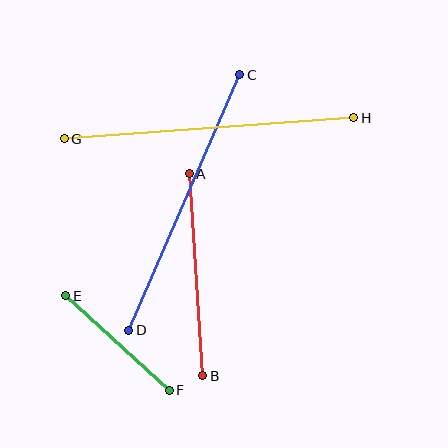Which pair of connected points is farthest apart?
Points G and H are farthest apart.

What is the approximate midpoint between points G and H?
The midpoint is at approximately (209, 128) pixels.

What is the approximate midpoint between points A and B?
The midpoint is at approximately (196, 275) pixels.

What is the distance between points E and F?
The distance is approximately 140 pixels.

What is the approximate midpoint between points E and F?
The midpoint is at approximately (117, 343) pixels.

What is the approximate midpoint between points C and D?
The midpoint is at approximately (184, 202) pixels.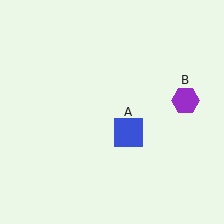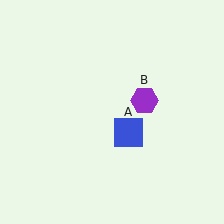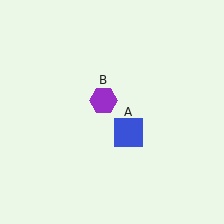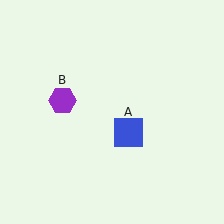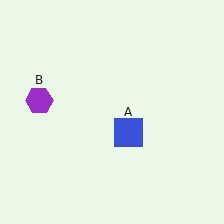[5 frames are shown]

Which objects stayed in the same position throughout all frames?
Blue square (object A) remained stationary.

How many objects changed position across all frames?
1 object changed position: purple hexagon (object B).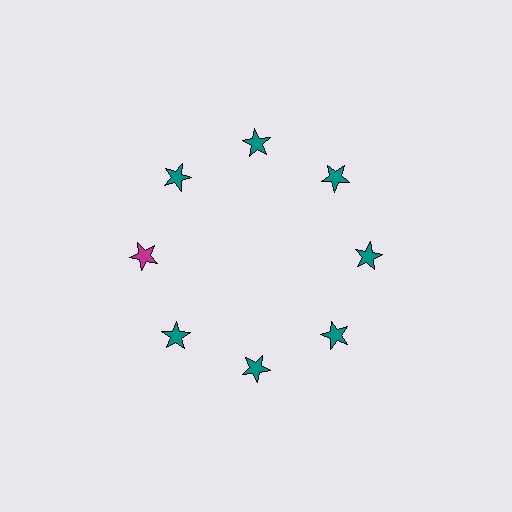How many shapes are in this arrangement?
There are 8 shapes arranged in a ring pattern.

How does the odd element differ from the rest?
It has a different color: magenta instead of teal.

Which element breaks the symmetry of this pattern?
The magenta star at roughly the 9 o'clock position breaks the symmetry. All other shapes are teal stars.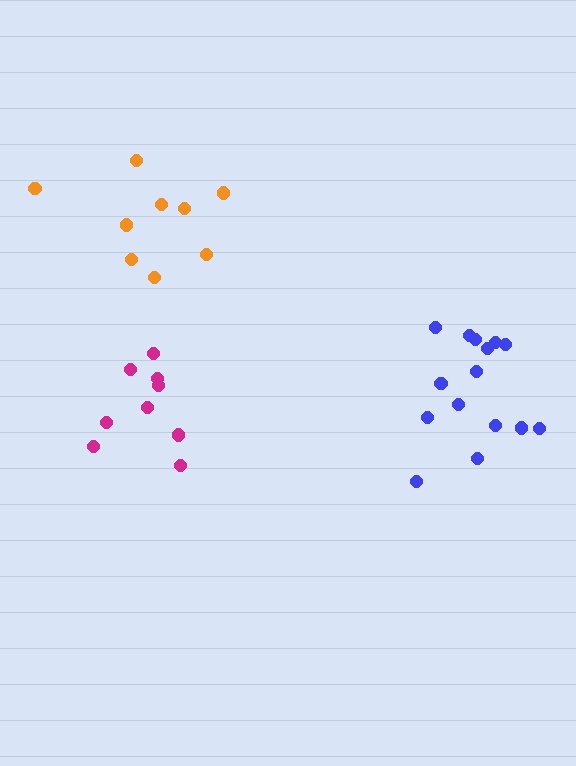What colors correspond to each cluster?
The clusters are colored: orange, magenta, blue.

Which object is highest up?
The orange cluster is topmost.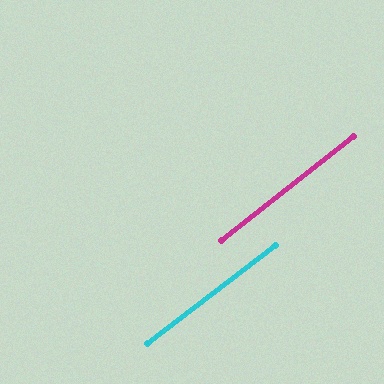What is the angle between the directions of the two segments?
Approximately 1 degree.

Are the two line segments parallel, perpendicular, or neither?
Parallel — their directions differ by only 0.9°.